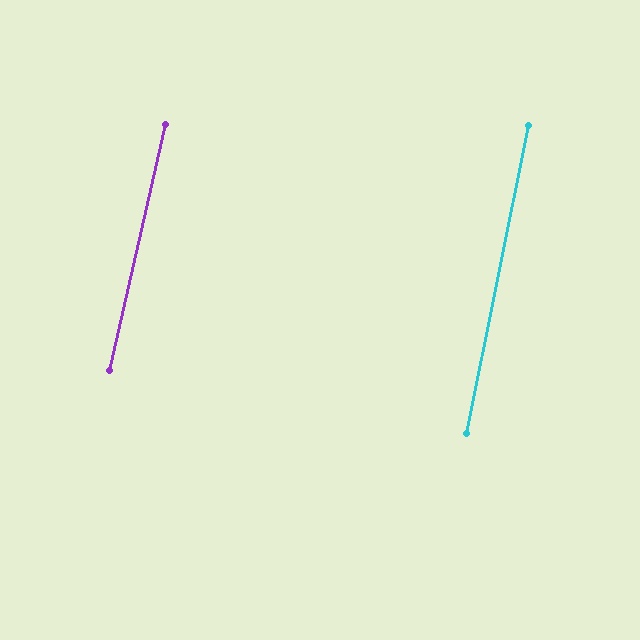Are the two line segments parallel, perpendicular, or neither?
Parallel — their directions differ by only 1.3°.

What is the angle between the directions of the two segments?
Approximately 1 degree.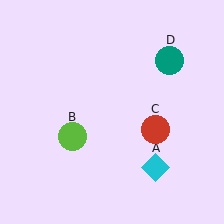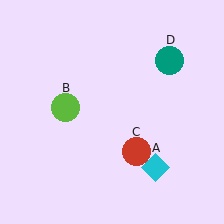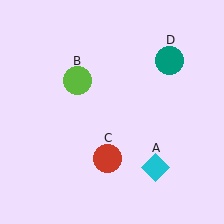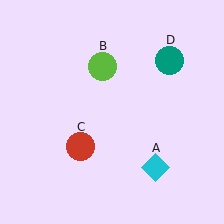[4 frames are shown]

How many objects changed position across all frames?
2 objects changed position: lime circle (object B), red circle (object C).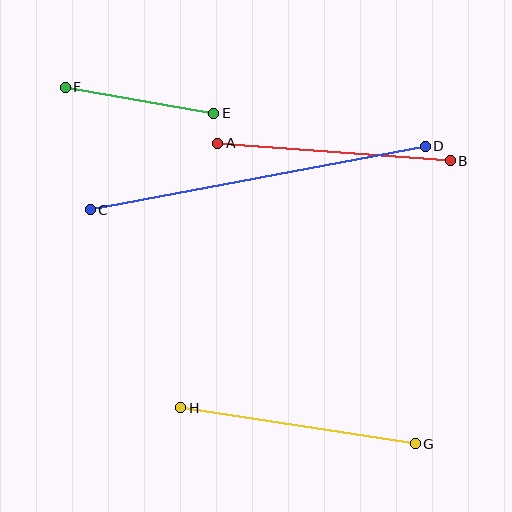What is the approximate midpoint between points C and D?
The midpoint is at approximately (258, 178) pixels.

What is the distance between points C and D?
The distance is approximately 341 pixels.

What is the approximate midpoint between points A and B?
The midpoint is at approximately (334, 152) pixels.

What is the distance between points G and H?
The distance is approximately 237 pixels.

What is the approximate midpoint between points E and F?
The midpoint is at approximately (139, 100) pixels.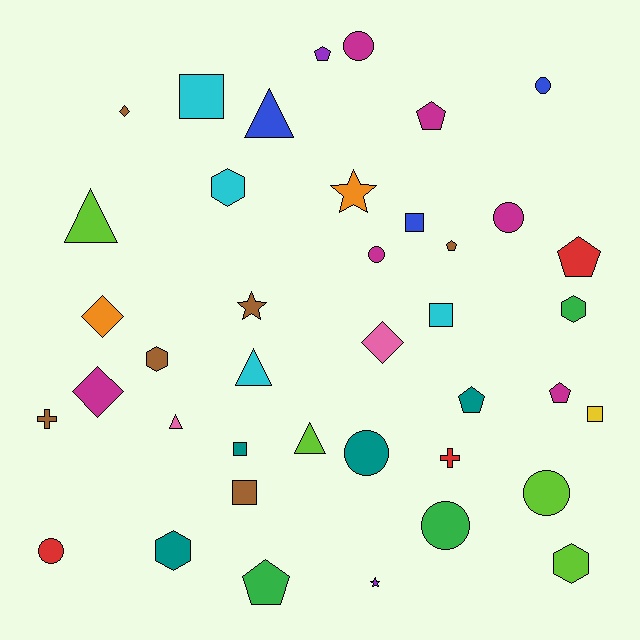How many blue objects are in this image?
There are 3 blue objects.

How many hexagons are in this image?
There are 5 hexagons.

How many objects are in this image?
There are 40 objects.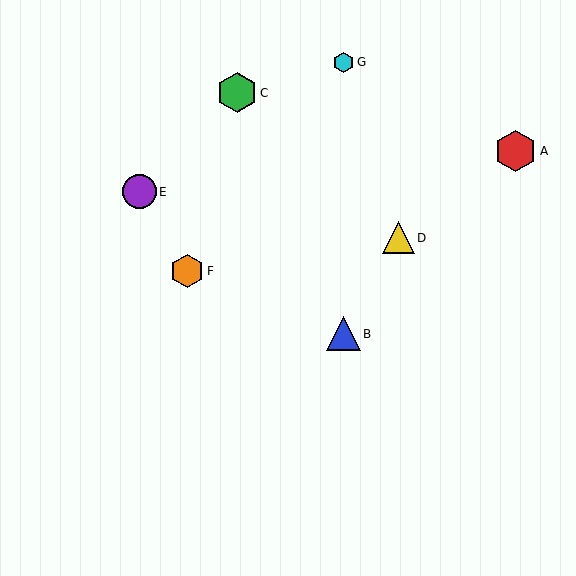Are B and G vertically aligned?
Yes, both are at x≈344.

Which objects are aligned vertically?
Objects B, G are aligned vertically.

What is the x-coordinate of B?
Object B is at x≈344.